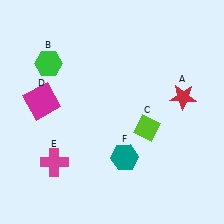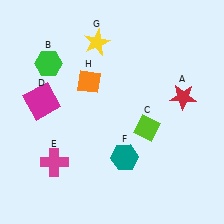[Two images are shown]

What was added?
A yellow star (G), an orange diamond (H) were added in Image 2.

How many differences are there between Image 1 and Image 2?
There are 2 differences between the two images.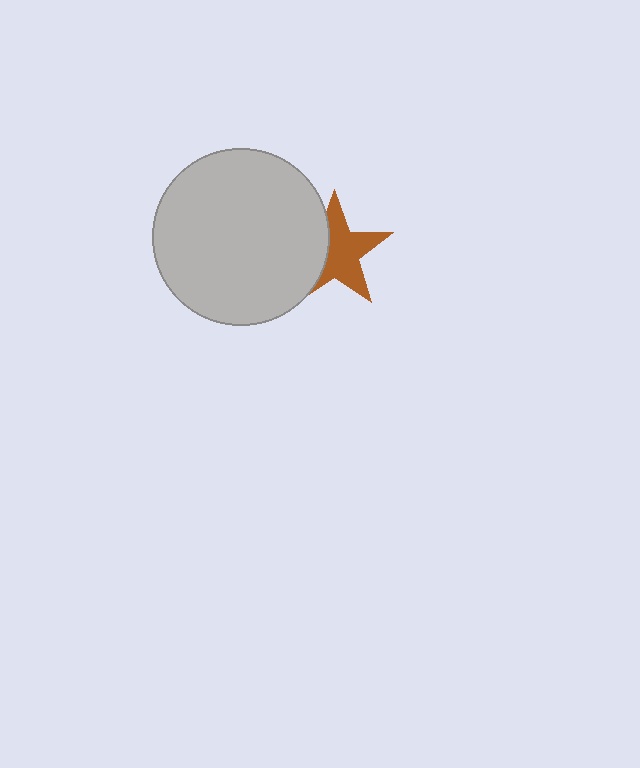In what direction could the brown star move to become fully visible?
The brown star could move right. That would shift it out from behind the light gray circle entirely.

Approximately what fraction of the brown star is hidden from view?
Roughly 36% of the brown star is hidden behind the light gray circle.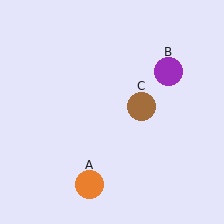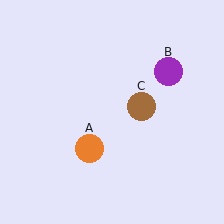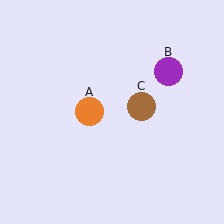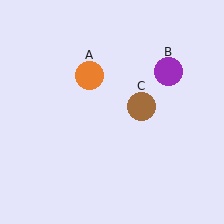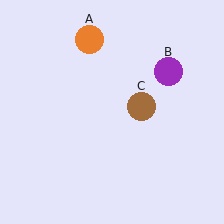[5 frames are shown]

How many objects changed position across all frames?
1 object changed position: orange circle (object A).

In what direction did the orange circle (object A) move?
The orange circle (object A) moved up.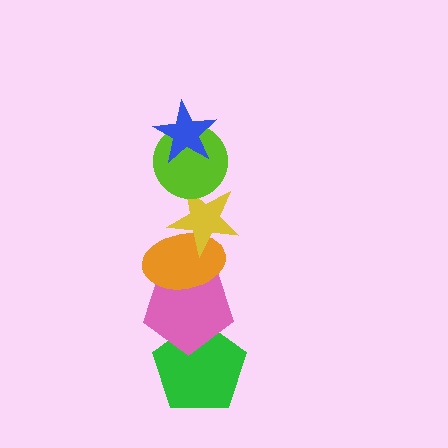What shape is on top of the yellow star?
The lime circle is on top of the yellow star.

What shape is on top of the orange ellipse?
The yellow star is on top of the orange ellipse.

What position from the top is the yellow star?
The yellow star is 3rd from the top.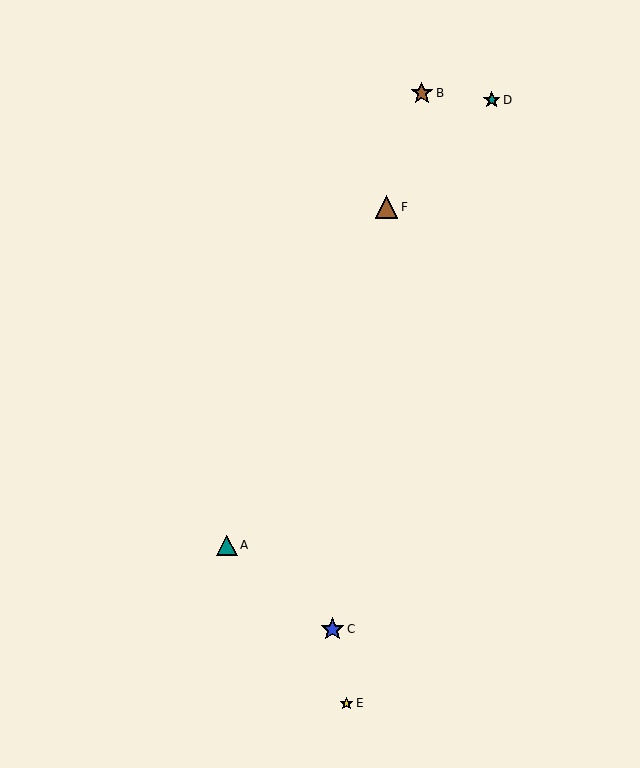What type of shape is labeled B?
Shape B is a brown star.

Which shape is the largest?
The blue star (labeled C) is the largest.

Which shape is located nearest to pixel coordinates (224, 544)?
The teal triangle (labeled A) at (227, 545) is nearest to that location.